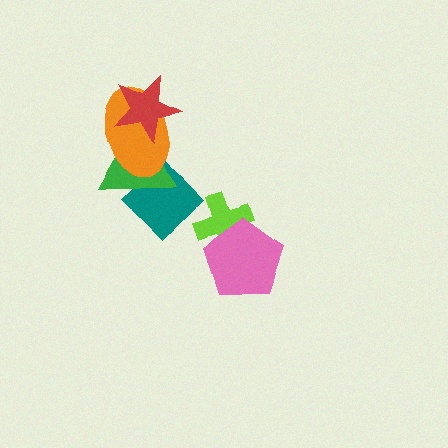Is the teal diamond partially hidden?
Yes, it is partially covered by another shape.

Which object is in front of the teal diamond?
The green triangle is in front of the teal diamond.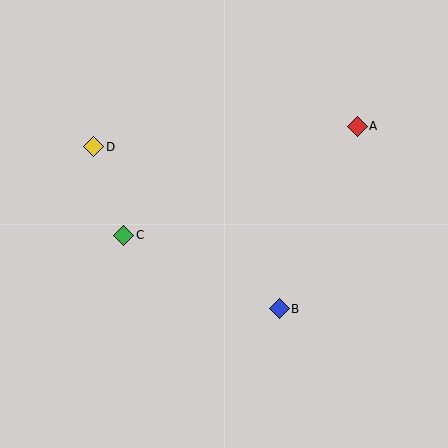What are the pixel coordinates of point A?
Point A is at (357, 126).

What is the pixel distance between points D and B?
The distance between D and B is 246 pixels.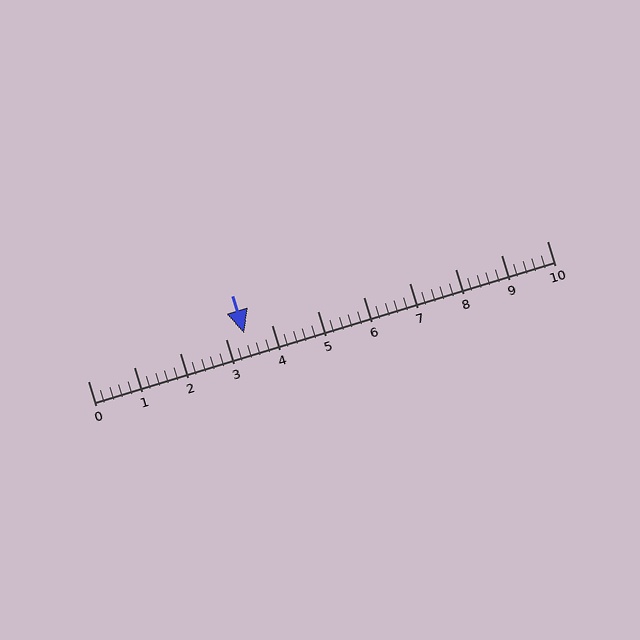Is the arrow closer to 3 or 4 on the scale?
The arrow is closer to 3.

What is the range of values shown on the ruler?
The ruler shows values from 0 to 10.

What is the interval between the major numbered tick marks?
The major tick marks are spaced 1 units apart.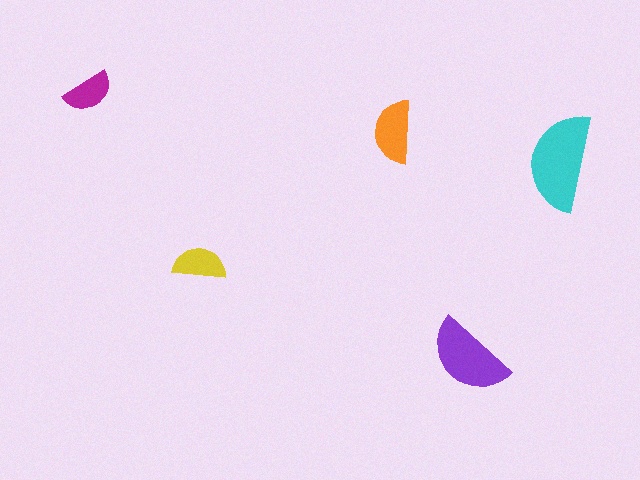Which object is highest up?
The magenta semicircle is topmost.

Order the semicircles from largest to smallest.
the cyan one, the purple one, the orange one, the yellow one, the magenta one.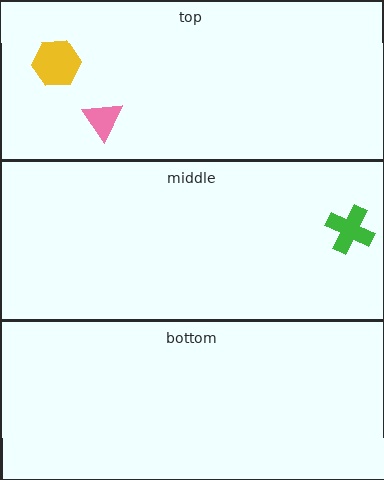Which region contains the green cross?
The middle region.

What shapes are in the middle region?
The green cross.